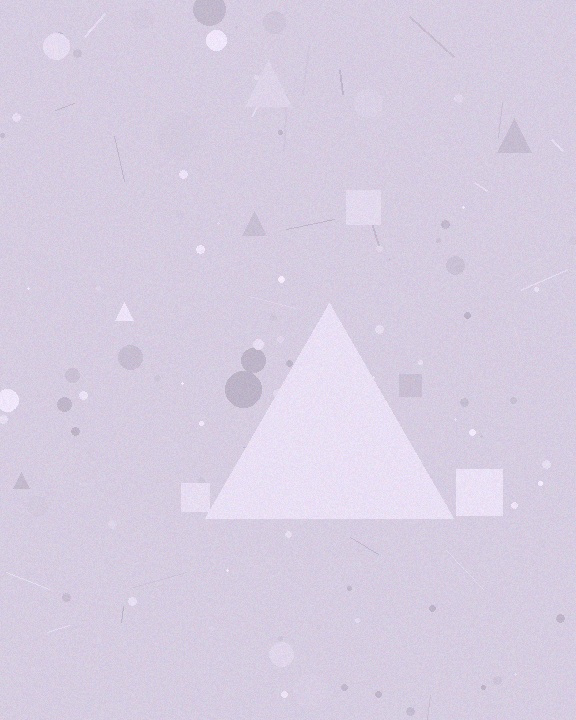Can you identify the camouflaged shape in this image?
The camouflaged shape is a triangle.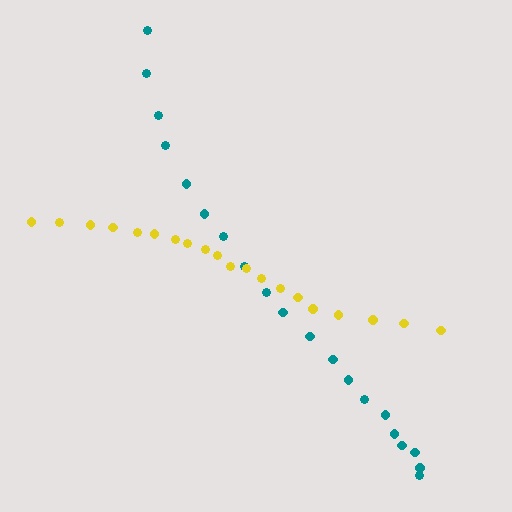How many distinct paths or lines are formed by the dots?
There are 2 distinct paths.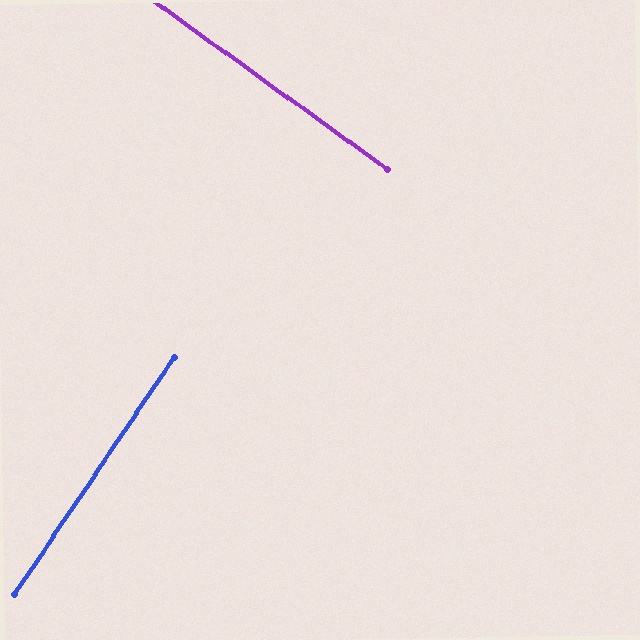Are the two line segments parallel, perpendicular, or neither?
Perpendicular — they meet at approximately 88°.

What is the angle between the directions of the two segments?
Approximately 88 degrees.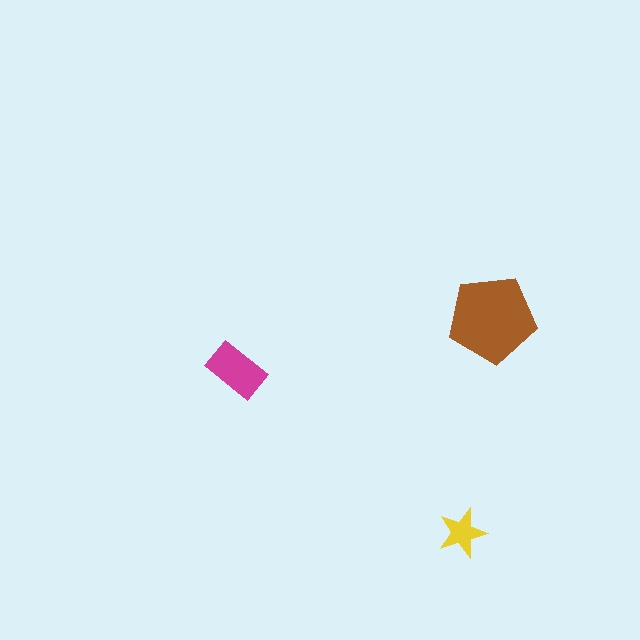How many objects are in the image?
There are 3 objects in the image.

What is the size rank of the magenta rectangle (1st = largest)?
2nd.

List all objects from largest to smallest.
The brown pentagon, the magenta rectangle, the yellow star.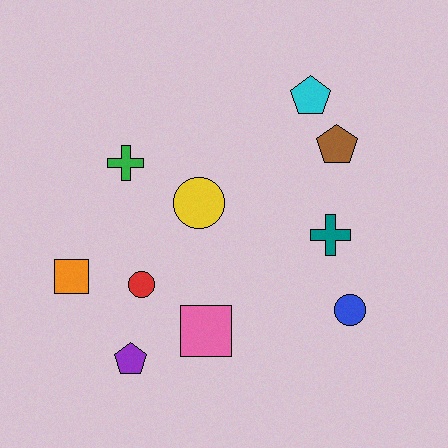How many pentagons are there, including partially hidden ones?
There are 3 pentagons.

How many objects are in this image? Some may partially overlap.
There are 10 objects.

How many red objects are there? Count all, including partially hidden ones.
There is 1 red object.